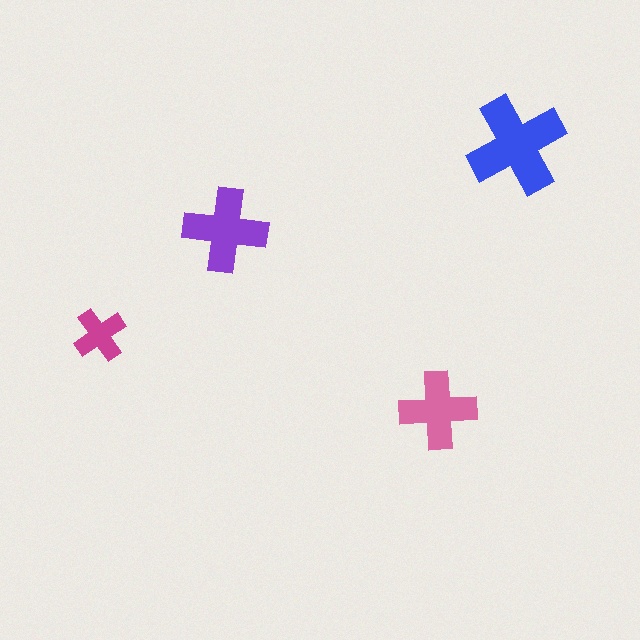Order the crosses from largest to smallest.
the blue one, the purple one, the pink one, the magenta one.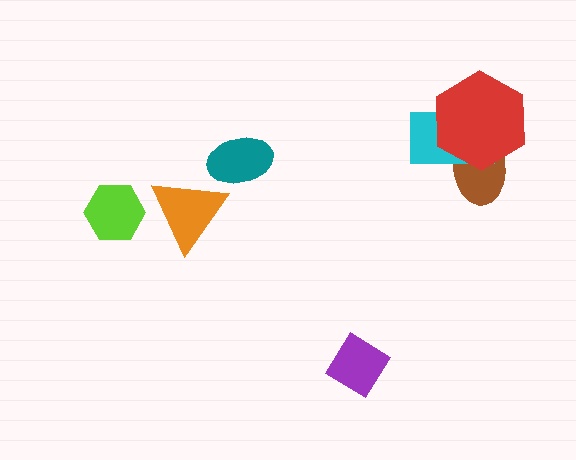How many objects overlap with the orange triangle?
0 objects overlap with the orange triangle.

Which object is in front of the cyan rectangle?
The red hexagon is in front of the cyan rectangle.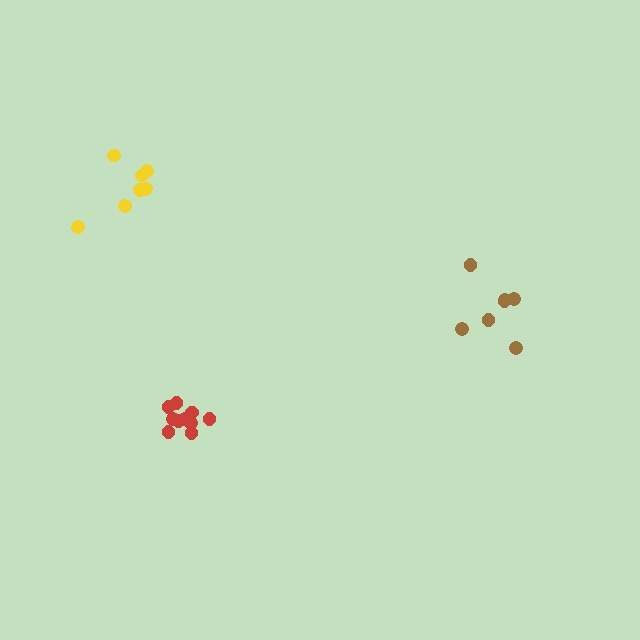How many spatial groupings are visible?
There are 3 spatial groupings.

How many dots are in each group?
Group 1: 10 dots, Group 2: 7 dots, Group 3: 7 dots (24 total).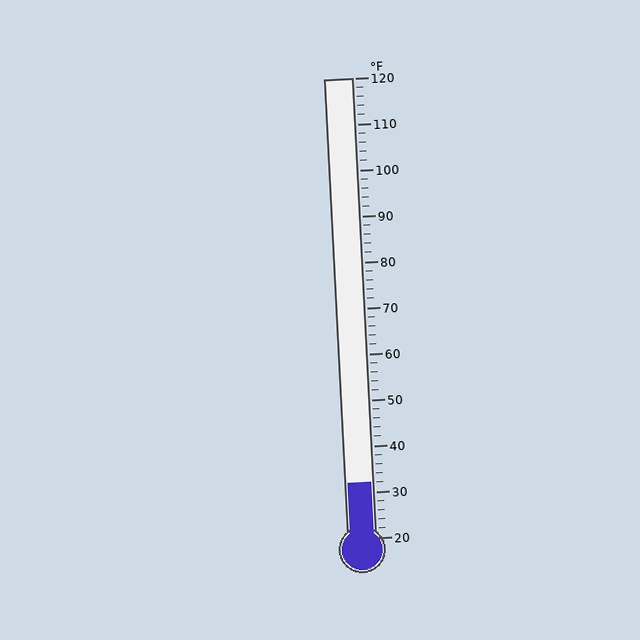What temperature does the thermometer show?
The thermometer shows approximately 32°F.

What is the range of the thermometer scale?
The thermometer scale ranges from 20°F to 120°F.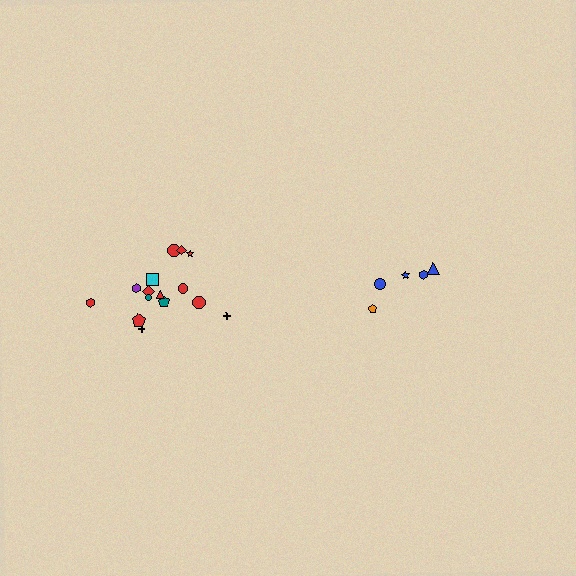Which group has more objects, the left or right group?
The left group.